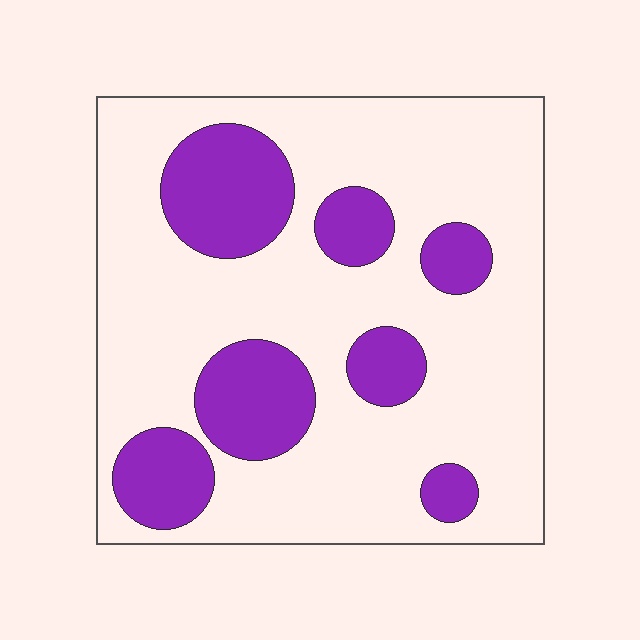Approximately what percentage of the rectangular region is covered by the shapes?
Approximately 25%.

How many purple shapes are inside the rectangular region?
7.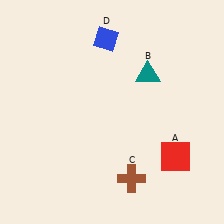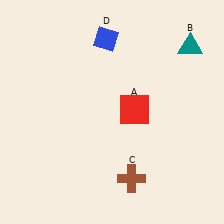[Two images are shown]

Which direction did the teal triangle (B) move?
The teal triangle (B) moved right.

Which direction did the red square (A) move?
The red square (A) moved up.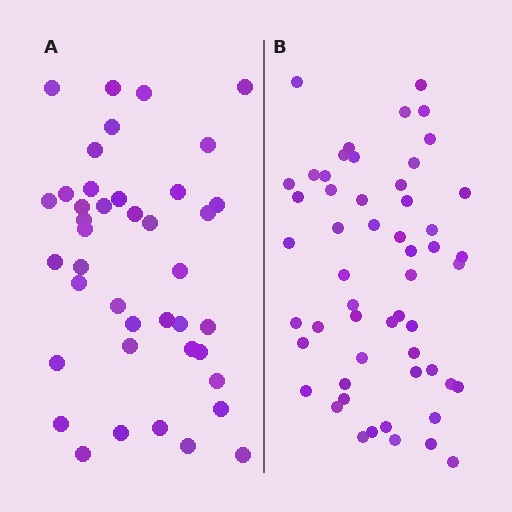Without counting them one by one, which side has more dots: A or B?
Region B (the right region) has more dots.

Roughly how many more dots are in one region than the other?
Region B has approximately 15 more dots than region A.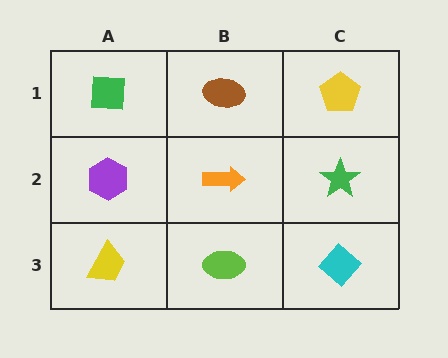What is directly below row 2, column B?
A lime ellipse.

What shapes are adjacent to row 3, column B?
An orange arrow (row 2, column B), a yellow trapezoid (row 3, column A), a cyan diamond (row 3, column C).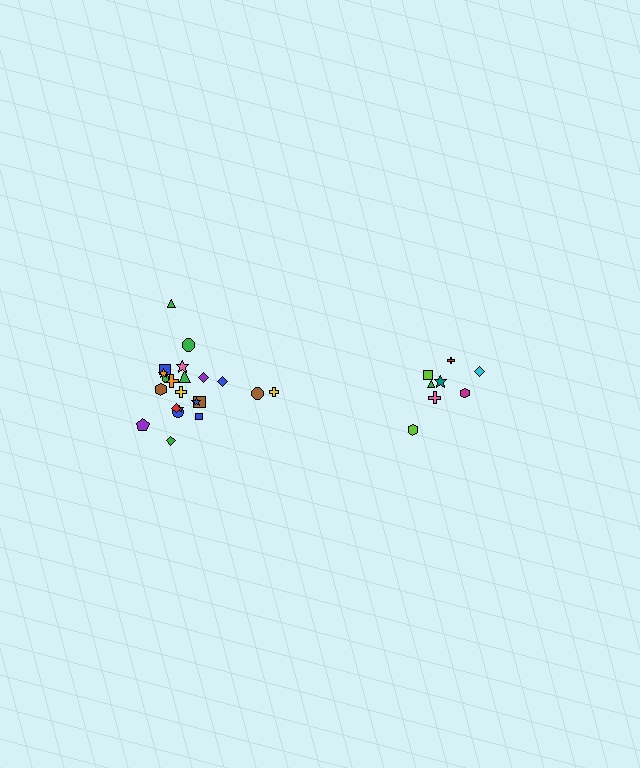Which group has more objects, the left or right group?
The left group.